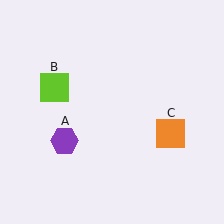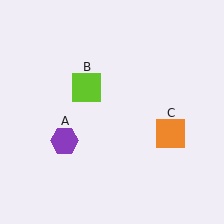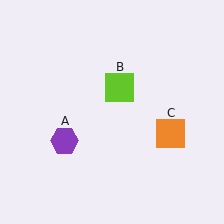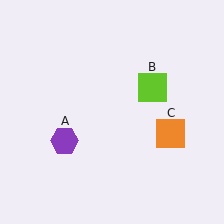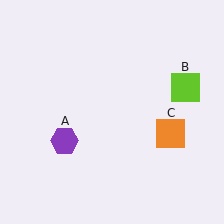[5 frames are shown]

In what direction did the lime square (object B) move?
The lime square (object B) moved right.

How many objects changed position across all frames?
1 object changed position: lime square (object B).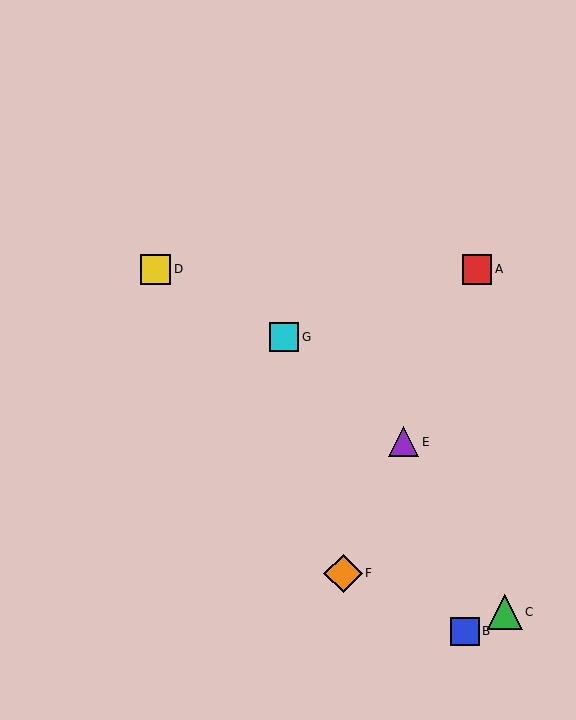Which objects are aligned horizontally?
Objects A, D are aligned horizontally.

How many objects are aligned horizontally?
2 objects (A, D) are aligned horizontally.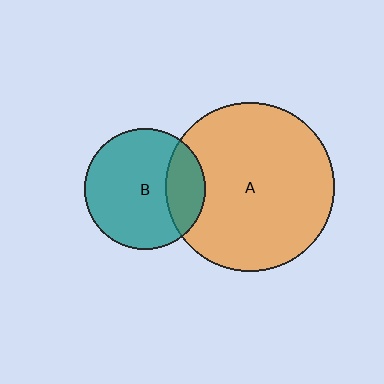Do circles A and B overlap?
Yes.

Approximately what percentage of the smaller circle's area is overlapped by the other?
Approximately 25%.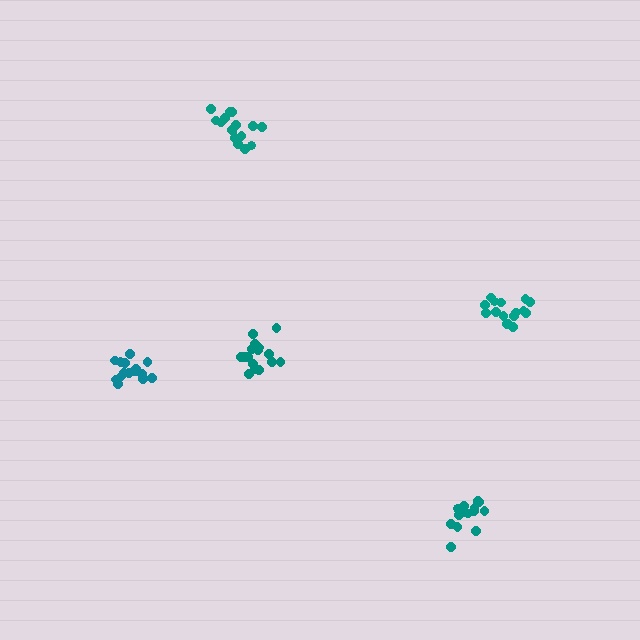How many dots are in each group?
Group 1: 17 dots, Group 2: 16 dots, Group 3: 15 dots, Group 4: 14 dots, Group 5: 16 dots (78 total).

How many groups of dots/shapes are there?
There are 5 groups.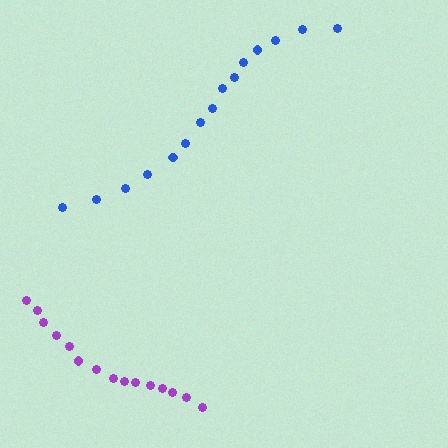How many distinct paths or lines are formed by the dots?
There are 2 distinct paths.